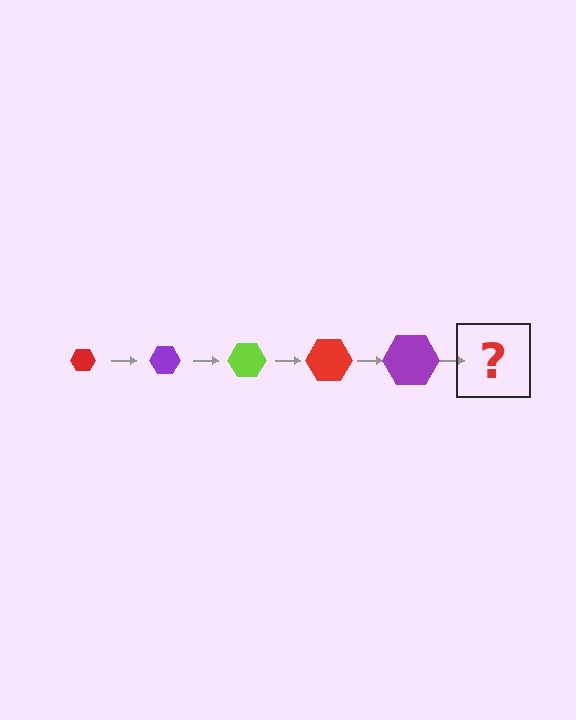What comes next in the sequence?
The next element should be a lime hexagon, larger than the previous one.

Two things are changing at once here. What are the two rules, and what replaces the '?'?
The two rules are that the hexagon grows larger each step and the color cycles through red, purple, and lime. The '?' should be a lime hexagon, larger than the previous one.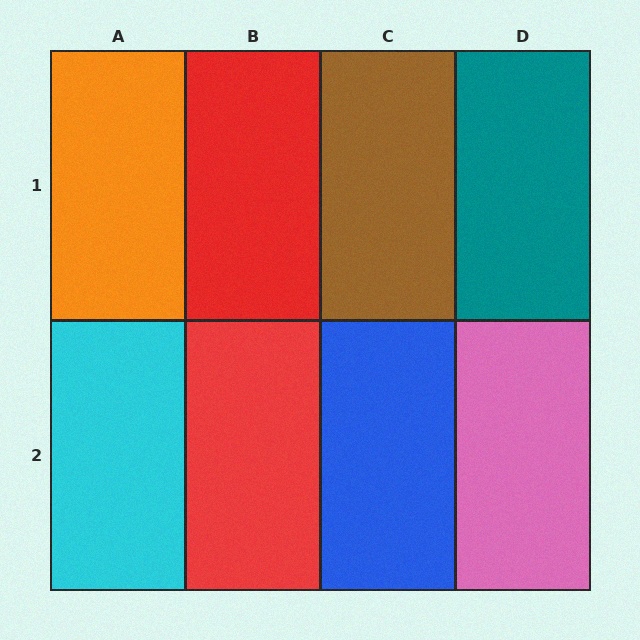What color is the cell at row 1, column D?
Teal.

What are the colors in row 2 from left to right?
Cyan, red, blue, pink.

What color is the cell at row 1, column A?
Orange.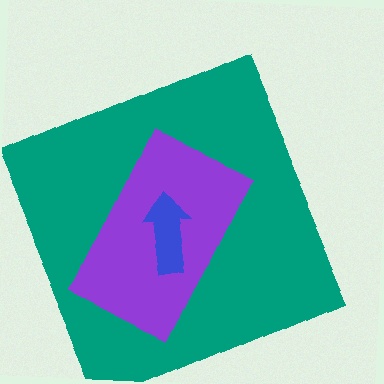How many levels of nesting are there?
3.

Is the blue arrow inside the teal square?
Yes.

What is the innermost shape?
The blue arrow.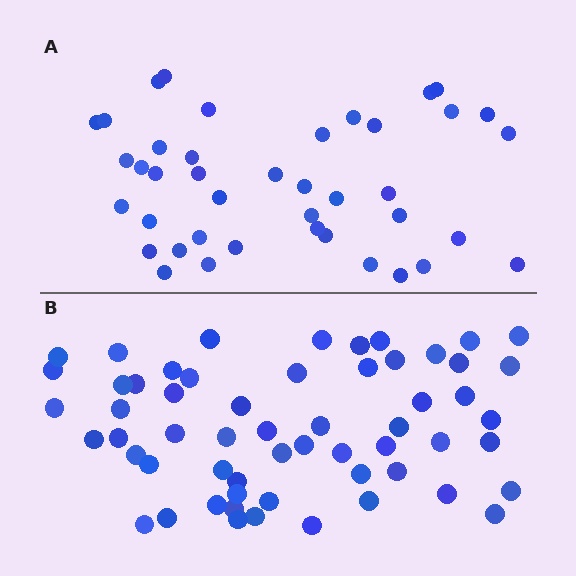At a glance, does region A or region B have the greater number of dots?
Region B (the bottom region) has more dots.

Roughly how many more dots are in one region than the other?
Region B has approximately 15 more dots than region A.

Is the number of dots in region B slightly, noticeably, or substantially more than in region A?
Region B has noticeably more, but not dramatically so. The ratio is roughly 1.4 to 1.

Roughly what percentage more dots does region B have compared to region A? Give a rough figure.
About 40% more.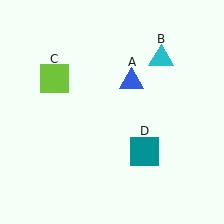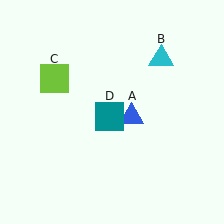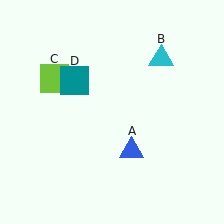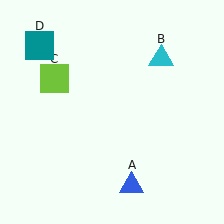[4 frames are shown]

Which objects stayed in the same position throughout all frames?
Cyan triangle (object B) and lime square (object C) remained stationary.